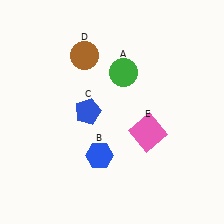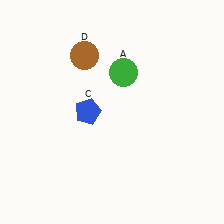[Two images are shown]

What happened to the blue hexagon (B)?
The blue hexagon (B) was removed in Image 2. It was in the bottom-left area of Image 1.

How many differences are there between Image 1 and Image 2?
There are 2 differences between the two images.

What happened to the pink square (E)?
The pink square (E) was removed in Image 2. It was in the bottom-right area of Image 1.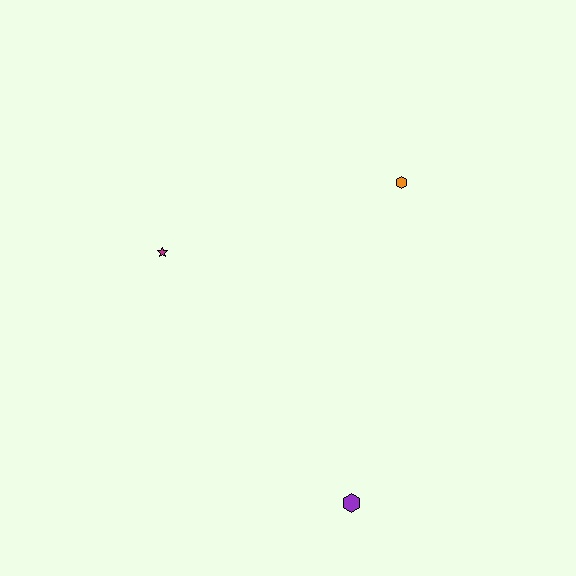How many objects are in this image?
There are 3 objects.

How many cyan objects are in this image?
There are no cyan objects.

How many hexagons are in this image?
There are 2 hexagons.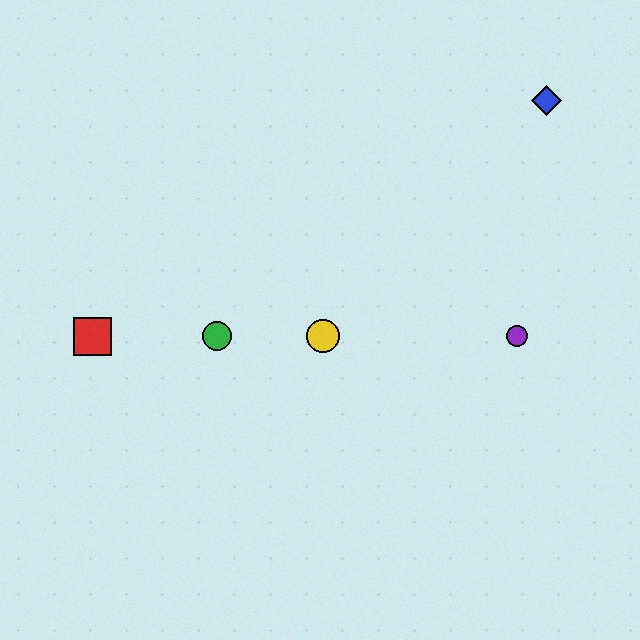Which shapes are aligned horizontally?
The red square, the green circle, the yellow circle, the purple circle are aligned horizontally.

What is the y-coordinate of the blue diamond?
The blue diamond is at y≈101.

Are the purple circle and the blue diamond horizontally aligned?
No, the purple circle is at y≈336 and the blue diamond is at y≈101.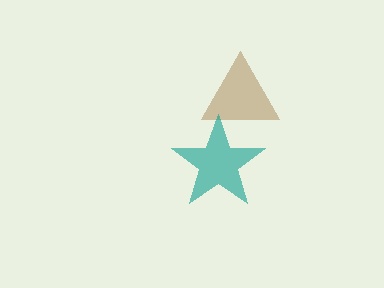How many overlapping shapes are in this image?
There are 2 overlapping shapes in the image.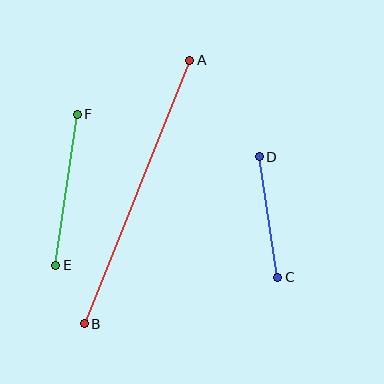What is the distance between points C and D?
The distance is approximately 122 pixels.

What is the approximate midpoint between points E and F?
The midpoint is at approximately (67, 190) pixels.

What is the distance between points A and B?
The distance is approximately 284 pixels.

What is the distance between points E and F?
The distance is approximately 153 pixels.